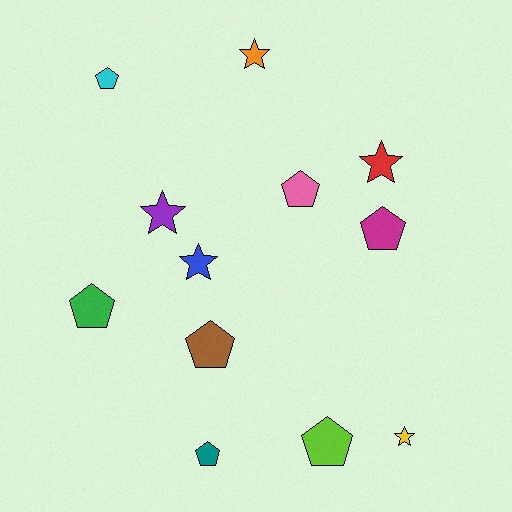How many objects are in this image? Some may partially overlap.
There are 12 objects.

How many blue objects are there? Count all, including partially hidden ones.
There is 1 blue object.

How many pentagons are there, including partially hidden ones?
There are 7 pentagons.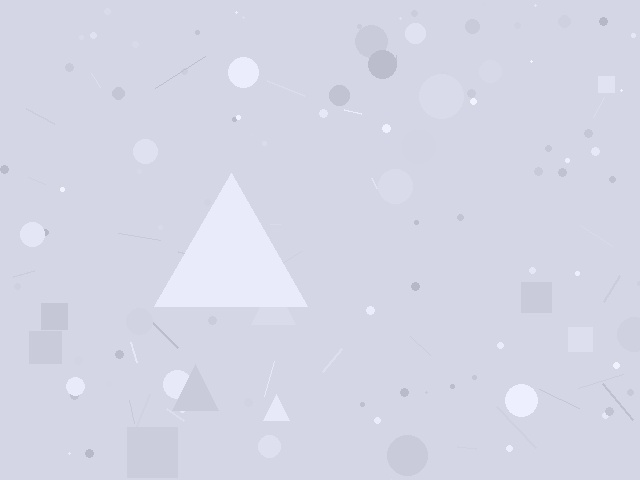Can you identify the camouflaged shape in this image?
The camouflaged shape is a triangle.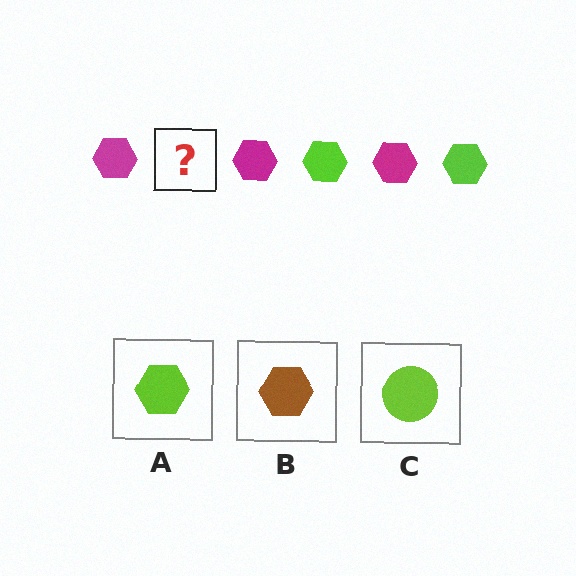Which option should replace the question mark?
Option A.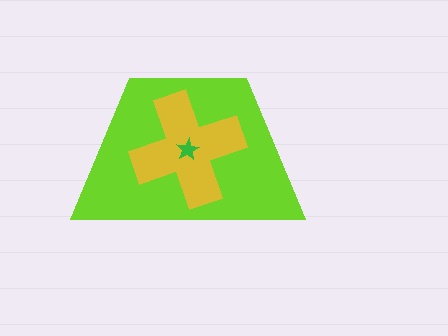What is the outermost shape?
The lime trapezoid.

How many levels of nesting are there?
3.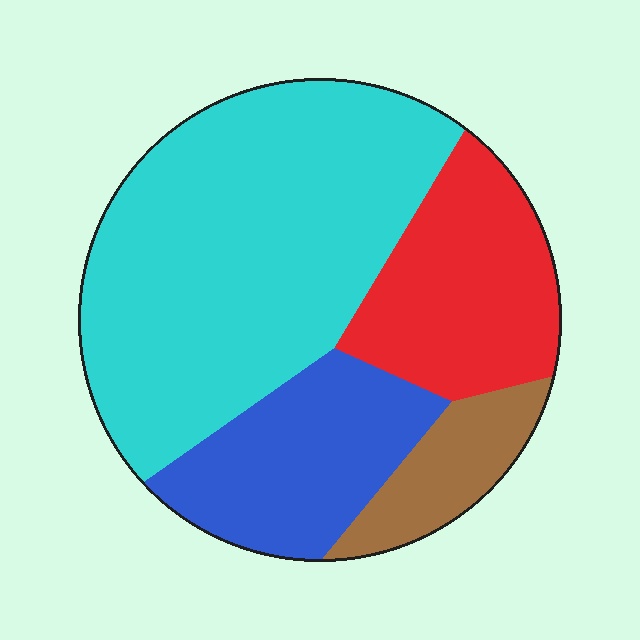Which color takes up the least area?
Brown, at roughly 10%.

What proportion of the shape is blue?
Blue takes up about one fifth (1/5) of the shape.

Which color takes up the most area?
Cyan, at roughly 50%.